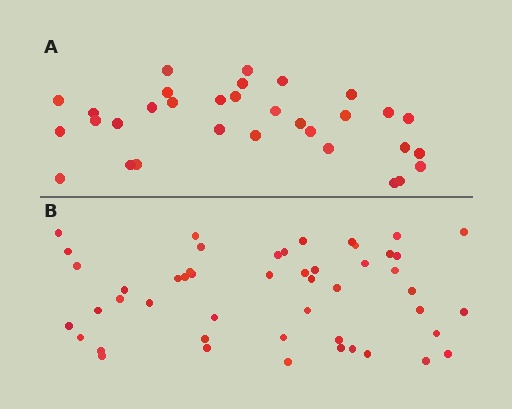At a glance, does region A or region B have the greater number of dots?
Region B (the bottom region) has more dots.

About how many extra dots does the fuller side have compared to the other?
Region B has approximately 15 more dots than region A.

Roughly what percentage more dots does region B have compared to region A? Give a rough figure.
About 55% more.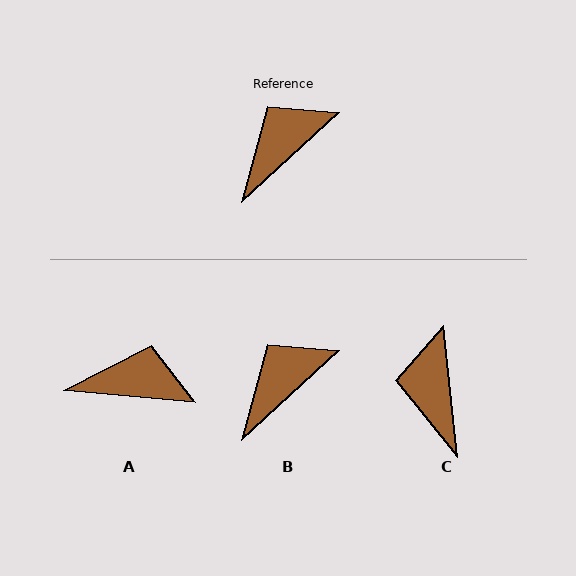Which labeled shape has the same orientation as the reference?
B.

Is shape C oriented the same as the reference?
No, it is off by about 54 degrees.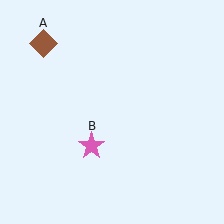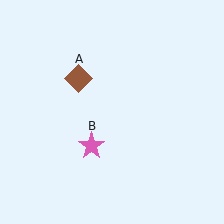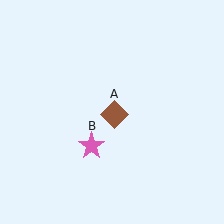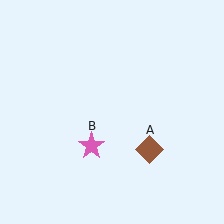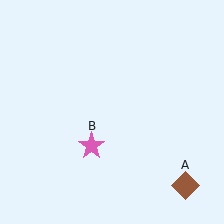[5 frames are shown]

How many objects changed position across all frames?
1 object changed position: brown diamond (object A).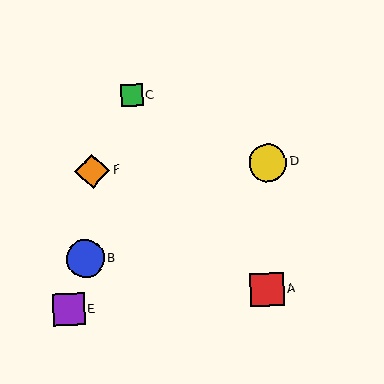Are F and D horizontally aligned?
Yes, both are at y≈171.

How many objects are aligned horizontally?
2 objects (D, F) are aligned horizontally.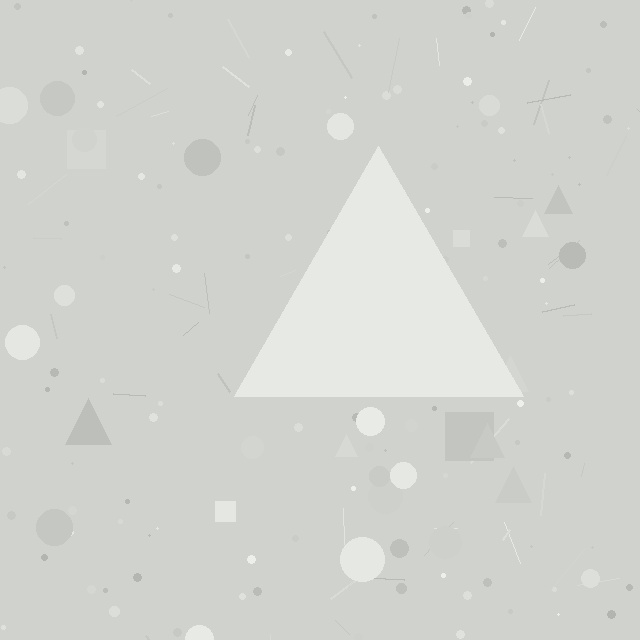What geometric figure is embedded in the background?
A triangle is embedded in the background.